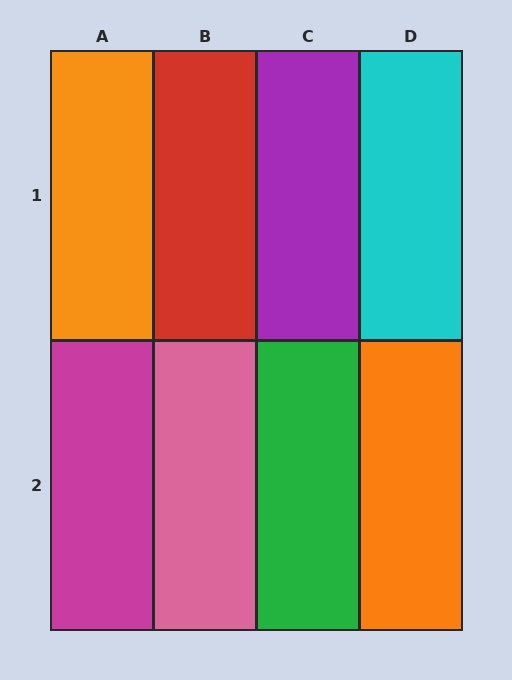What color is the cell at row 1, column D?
Cyan.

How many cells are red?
1 cell is red.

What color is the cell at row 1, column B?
Red.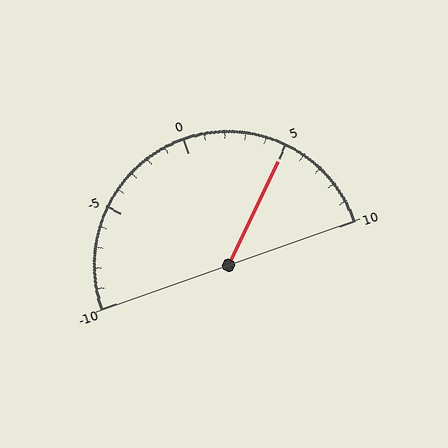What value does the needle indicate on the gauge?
The needle indicates approximately 5.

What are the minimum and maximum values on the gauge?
The gauge ranges from -10 to 10.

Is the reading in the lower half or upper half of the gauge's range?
The reading is in the upper half of the range (-10 to 10).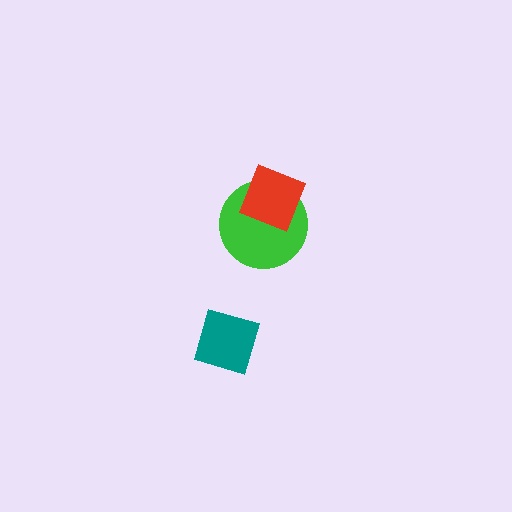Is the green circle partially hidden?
Yes, it is partially covered by another shape.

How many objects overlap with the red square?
1 object overlaps with the red square.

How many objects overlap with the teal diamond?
0 objects overlap with the teal diamond.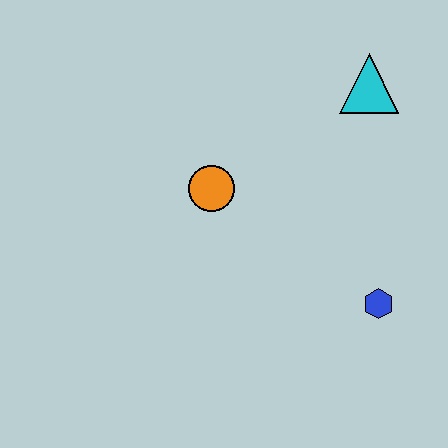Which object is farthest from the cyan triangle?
The blue hexagon is farthest from the cyan triangle.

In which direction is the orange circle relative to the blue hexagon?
The orange circle is to the left of the blue hexagon.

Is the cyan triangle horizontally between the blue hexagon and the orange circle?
Yes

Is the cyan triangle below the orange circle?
No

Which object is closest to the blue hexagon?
The orange circle is closest to the blue hexagon.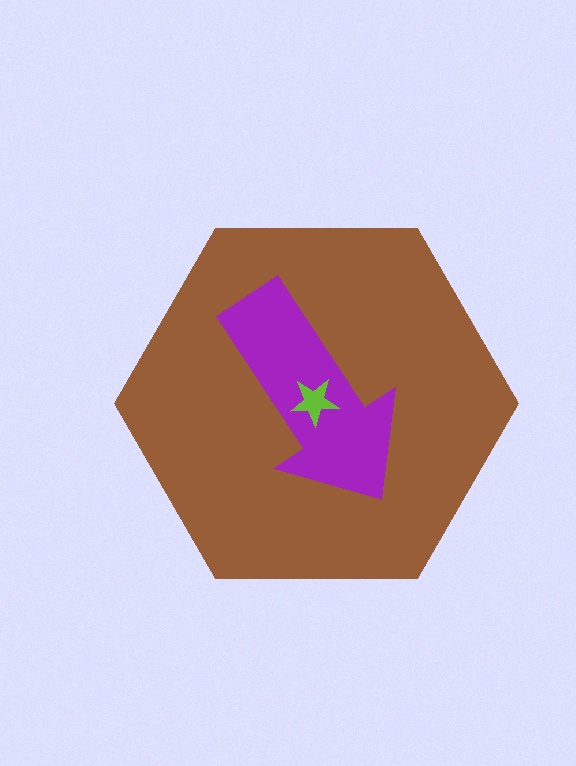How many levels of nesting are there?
3.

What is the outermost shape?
The brown hexagon.